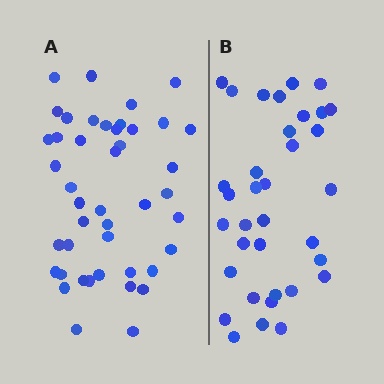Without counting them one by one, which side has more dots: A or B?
Region A (the left region) has more dots.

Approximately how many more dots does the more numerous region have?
Region A has roughly 8 or so more dots than region B.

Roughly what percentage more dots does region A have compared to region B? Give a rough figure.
About 25% more.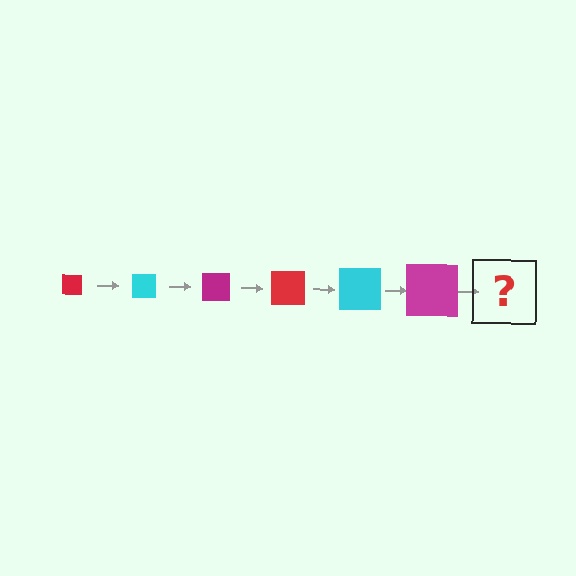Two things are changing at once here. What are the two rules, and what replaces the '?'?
The two rules are that the square grows larger each step and the color cycles through red, cyan, and magenta. The '?' should be a red square, larger than the previous one.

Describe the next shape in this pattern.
It should be a red square, larger than the previous one.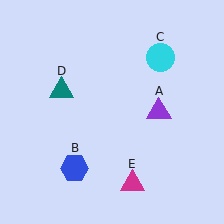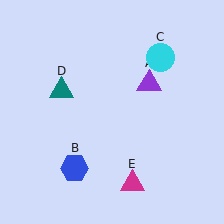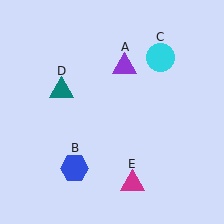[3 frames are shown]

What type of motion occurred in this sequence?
The purple triangle (object A) rotated counterclockwise around the center of the scene.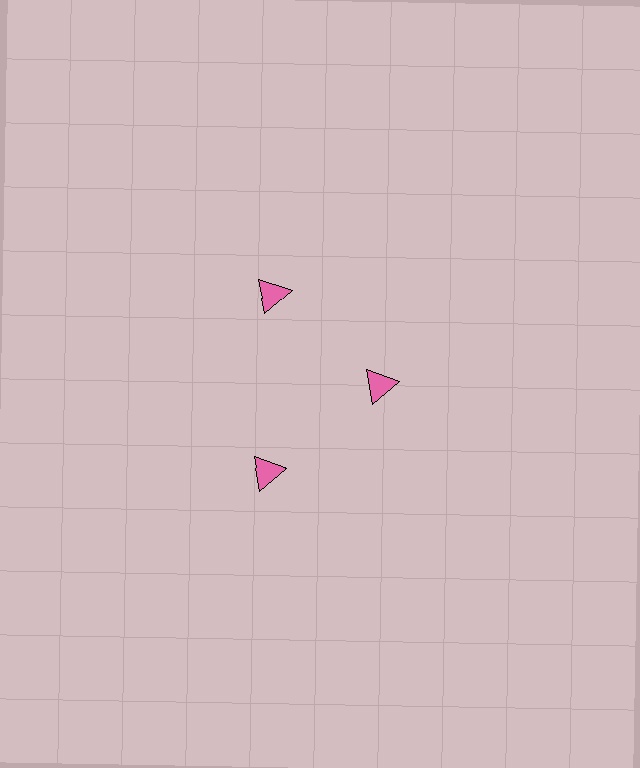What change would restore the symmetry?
The symmetry would be restored by moving it outward, back onto the ring so that all 3 triangles sit at equal angles and equal distance from the center.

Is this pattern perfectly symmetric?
No. The 3 pink triangles are arranged in a ring, but one element near the 3 o'clock position is pulled inward toward the center, breaking the 3-fold rotational symmetry.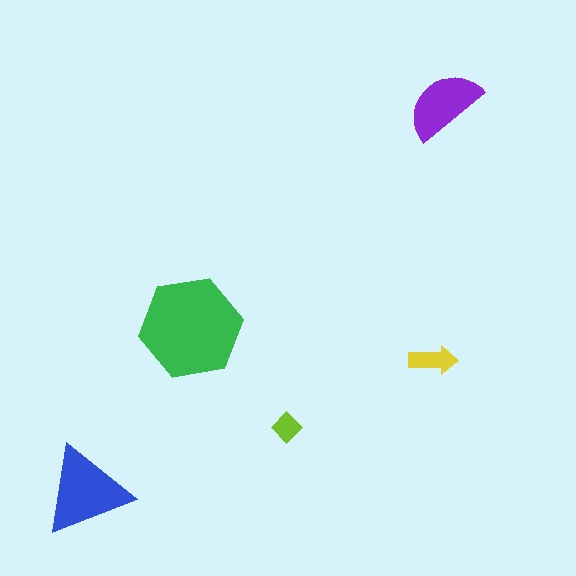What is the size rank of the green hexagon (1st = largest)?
1st.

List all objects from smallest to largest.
The lime diamond, the yellow arrow, the purple semicircle, the blue triangle, the green hexagon.